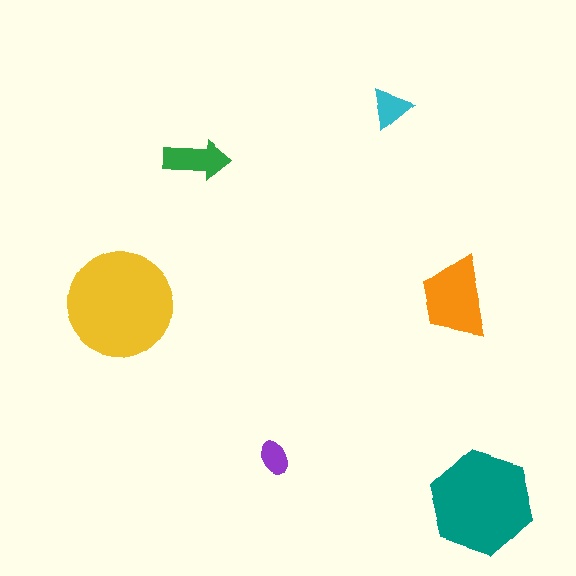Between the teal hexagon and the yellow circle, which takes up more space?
The yellow circle.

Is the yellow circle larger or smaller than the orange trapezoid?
Larger.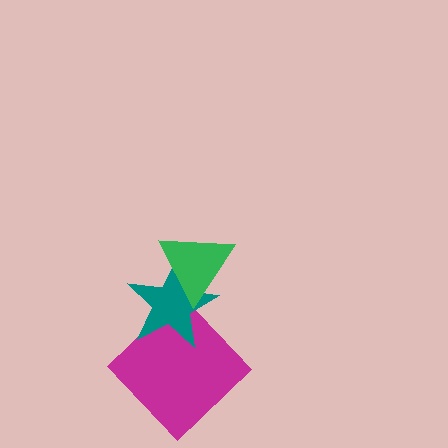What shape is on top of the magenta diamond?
The teal star is on top of the magenta diamond.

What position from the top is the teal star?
The teal star is 2nd from the top.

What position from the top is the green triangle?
The green triangle is 1st from the top.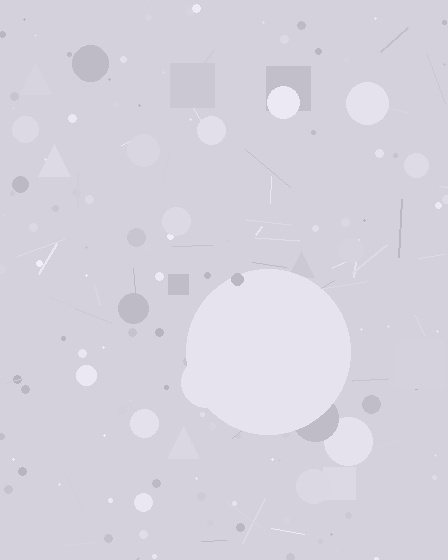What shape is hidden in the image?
A circle is hidden in the image.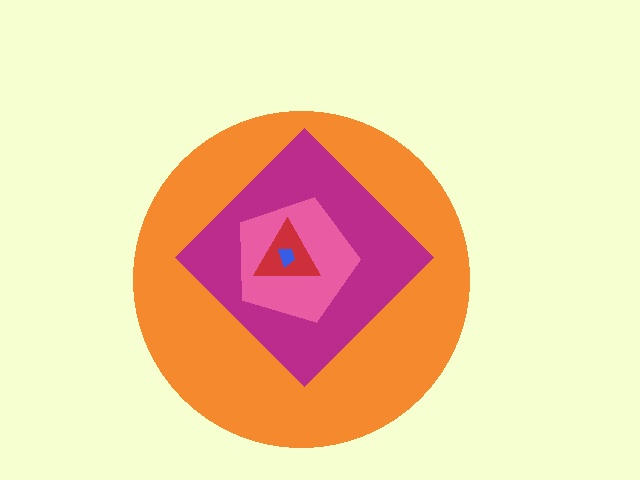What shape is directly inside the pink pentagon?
The red triangle.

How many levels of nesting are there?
5.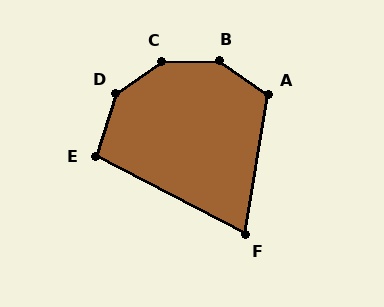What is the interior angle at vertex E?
Approximately 99 degrees (obtuse).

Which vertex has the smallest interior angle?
F, at approximately 72 degrees.